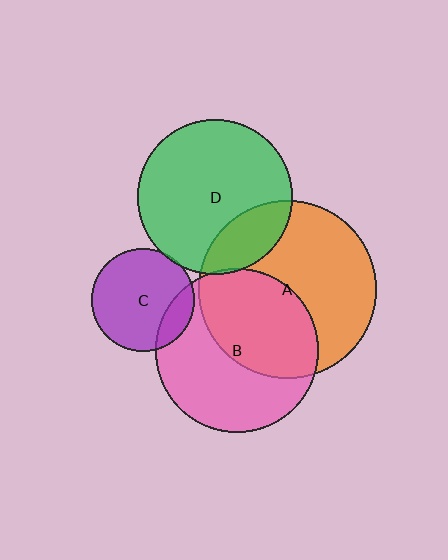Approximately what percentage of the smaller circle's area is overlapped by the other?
Approximately 45%.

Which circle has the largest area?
Circle A (orange).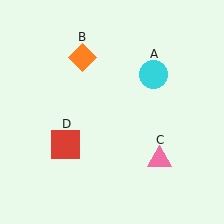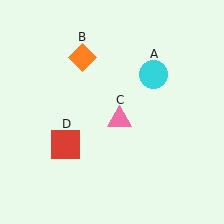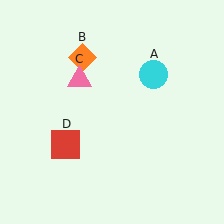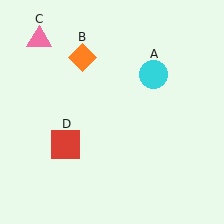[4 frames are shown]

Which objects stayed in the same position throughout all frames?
Cyan circle (object A) and orange diamond (object B) and red square (object D) remained stationary.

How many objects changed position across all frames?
1 object changed position: pink triangle (object C).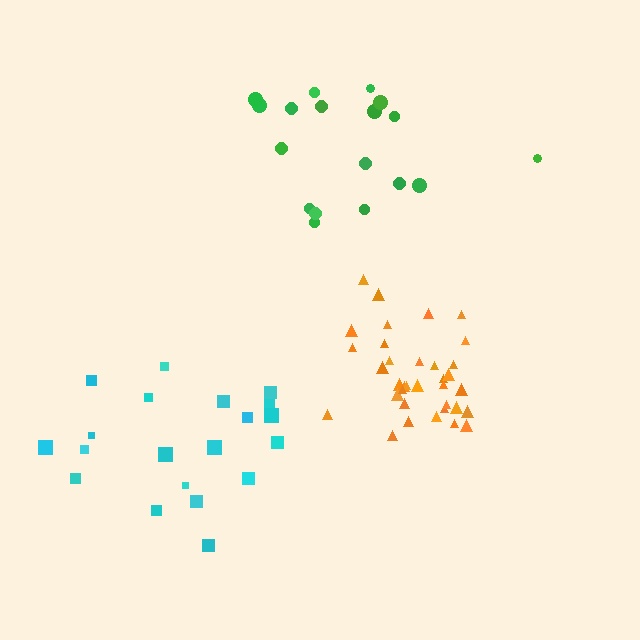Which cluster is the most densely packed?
Orange.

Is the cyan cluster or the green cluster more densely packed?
Cyan.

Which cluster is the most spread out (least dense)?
Green.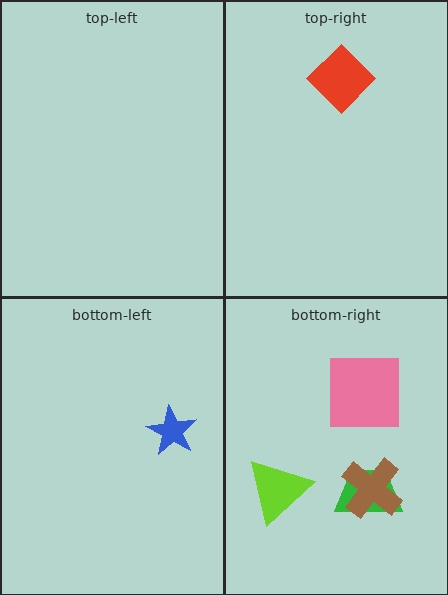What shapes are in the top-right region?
The red diamond.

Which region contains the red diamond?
The top-right region.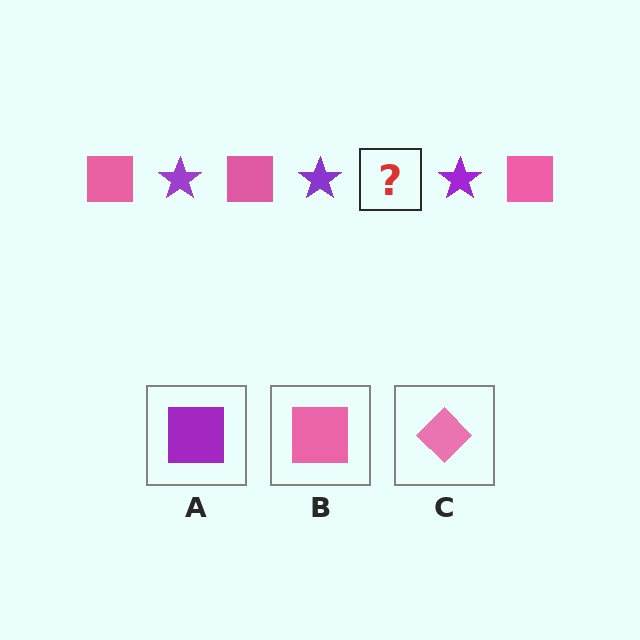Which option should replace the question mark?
Option B.